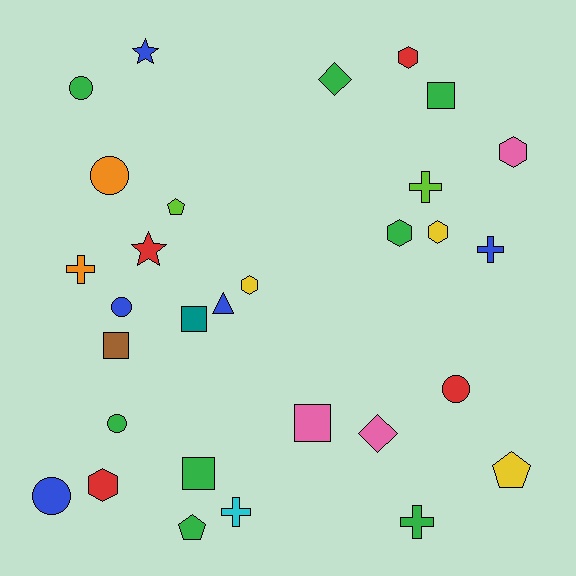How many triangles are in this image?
There is 1 triangle.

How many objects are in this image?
There are 30 objects.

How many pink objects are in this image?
There are 3 pink objects.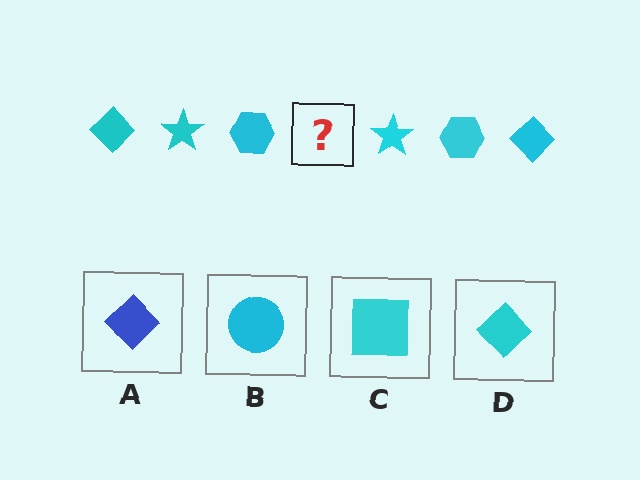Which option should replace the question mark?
Option D.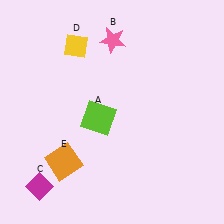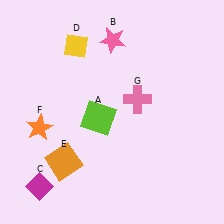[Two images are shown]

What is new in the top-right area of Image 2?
A pink cross (G) was added in the top-right area of Image 2.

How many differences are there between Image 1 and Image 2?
There are 2 differences between the two images.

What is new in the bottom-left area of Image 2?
An orange star (F) was added in the bottom-left area of Image 2.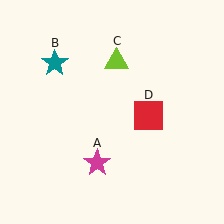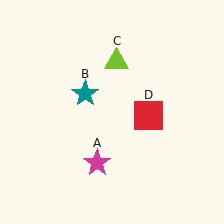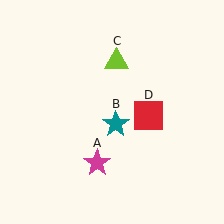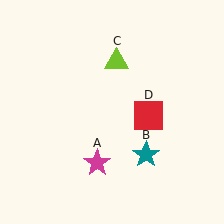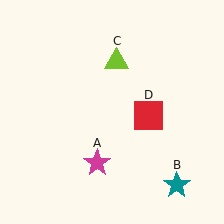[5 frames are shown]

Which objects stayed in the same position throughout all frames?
Magenta star (object A) and lime triangle (object C) and red square (object D) remained stationary.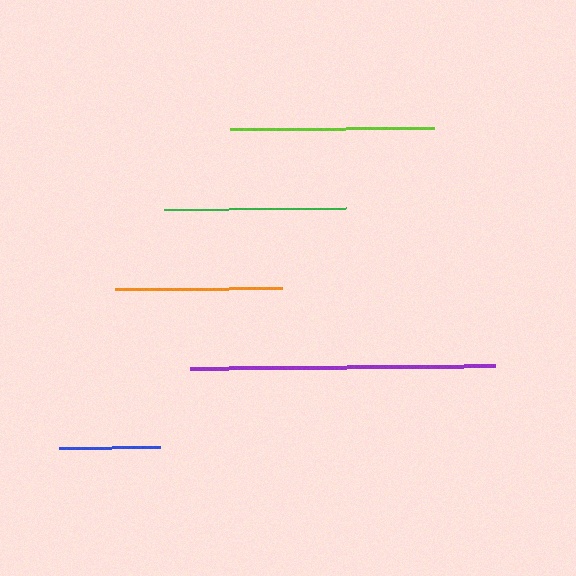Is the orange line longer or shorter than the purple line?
The purple line is longer than the orange line.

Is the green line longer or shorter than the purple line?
The purple line is longer than the green line.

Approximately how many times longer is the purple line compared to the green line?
The purple line is approximately 1.7 times the length of the green line.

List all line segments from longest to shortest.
From longest to shortest: purple, lime, green, orange, blue.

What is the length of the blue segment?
The blue segment is approximately 101 pixels long.